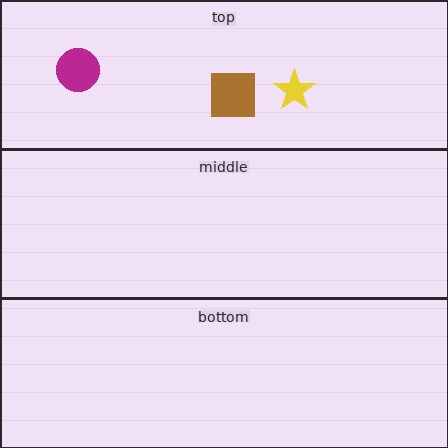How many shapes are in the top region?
3.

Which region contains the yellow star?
The top region.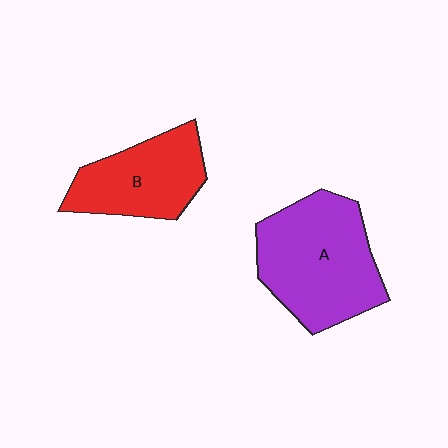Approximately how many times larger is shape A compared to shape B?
Approximately 1.4 times.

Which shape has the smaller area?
Shape B (red).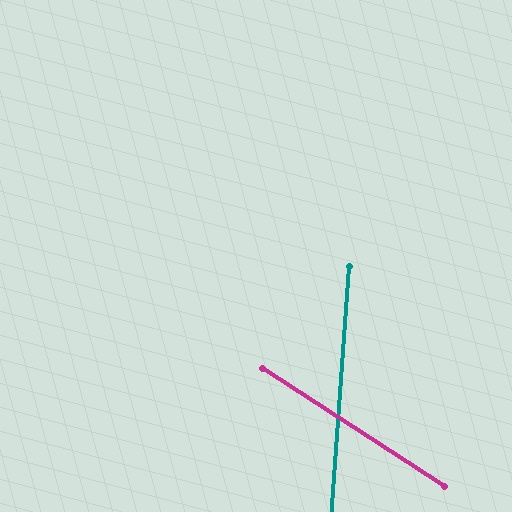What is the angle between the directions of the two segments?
Approximately 61 degrees.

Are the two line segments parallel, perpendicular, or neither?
Neither parallel nor perpendicular — they differ by about 61°.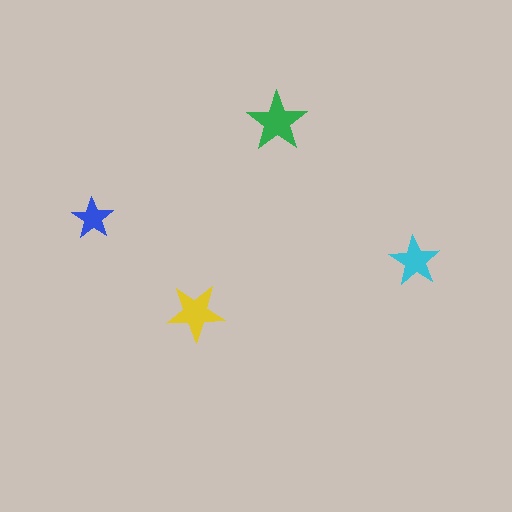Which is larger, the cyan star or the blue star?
The cyan one.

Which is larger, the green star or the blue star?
The green one.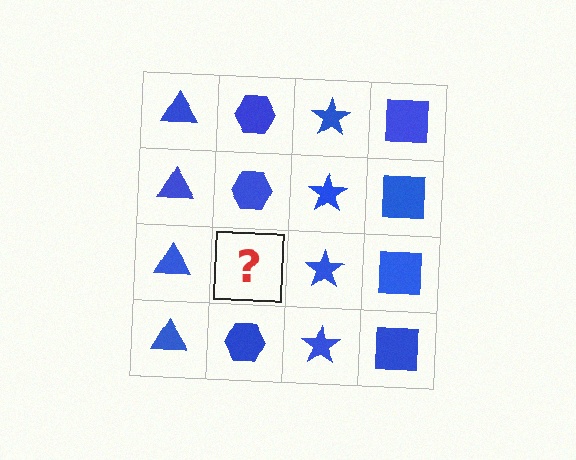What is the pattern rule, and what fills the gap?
The rule is that each column has a consistent shape. The gap should be filled with a blue hexagon.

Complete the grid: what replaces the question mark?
The question mark should be replaced with a blue hexagon.